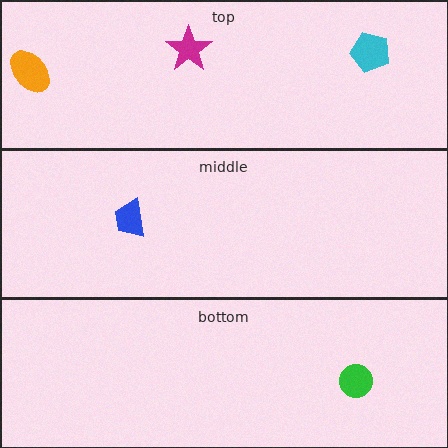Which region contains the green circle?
The bottom region.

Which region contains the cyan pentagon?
The top region.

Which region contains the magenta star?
The top region.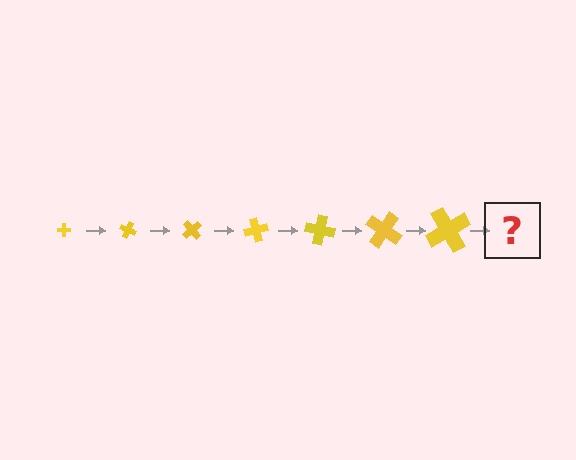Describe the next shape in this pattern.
It should be a cross, larger than the previous one and rotated 175 degrees from the start.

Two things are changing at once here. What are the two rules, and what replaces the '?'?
The two rules are that the cross grows larger each step and it rotates 25 degrees each step. The '?' should be a cross, larger than the previous one and rotated 175 degrees from the start.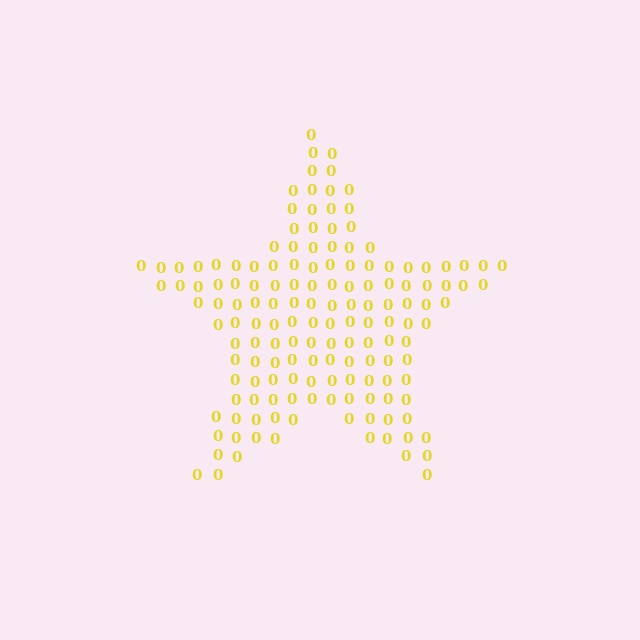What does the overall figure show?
The overall figure shows a star.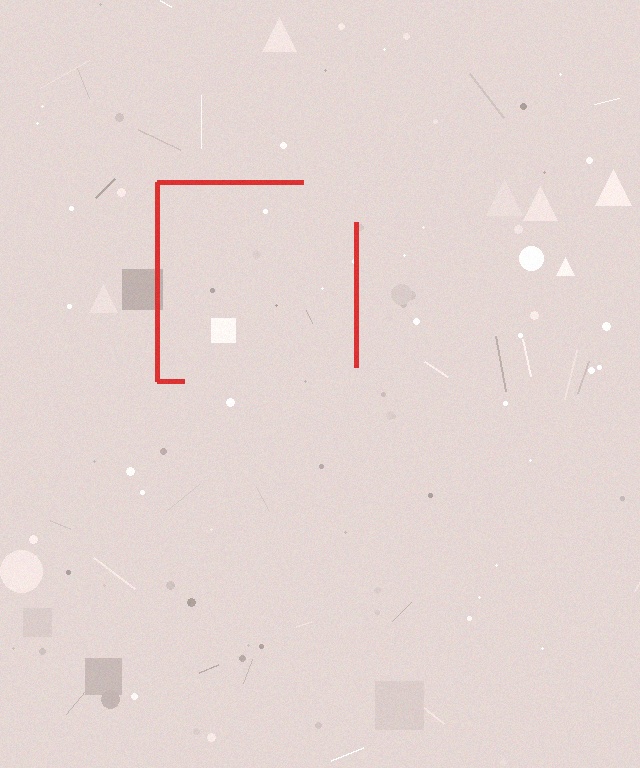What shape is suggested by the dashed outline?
The dashed outline suggests a square.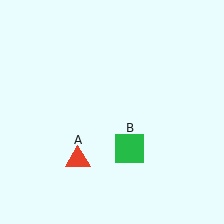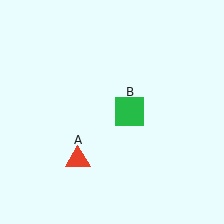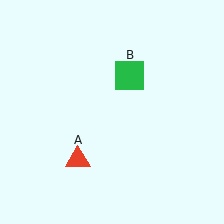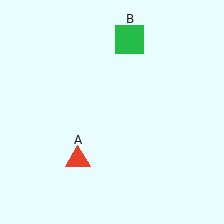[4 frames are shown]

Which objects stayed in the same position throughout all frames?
Red triangle (object A) remained stationary.